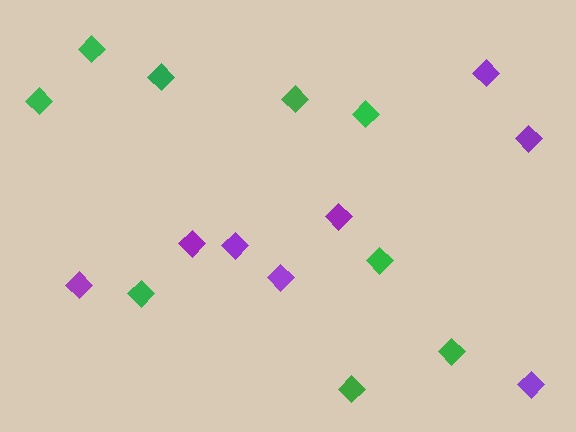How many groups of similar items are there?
There are 2 groups: one group of green diamonds (9) and one group of purple diamonds (8).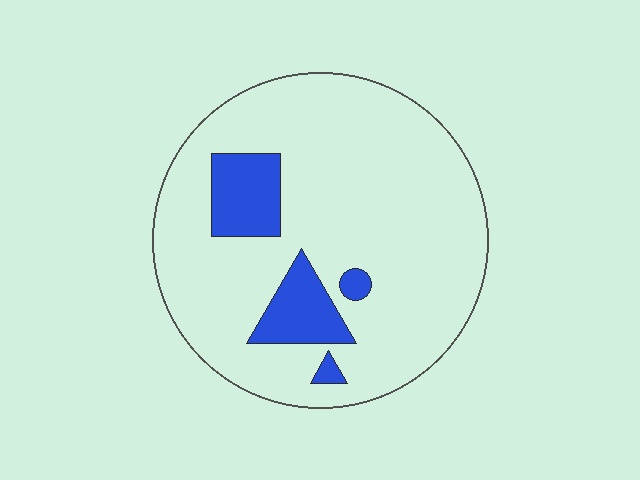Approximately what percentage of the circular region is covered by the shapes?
Approximately 15%.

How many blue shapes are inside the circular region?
4.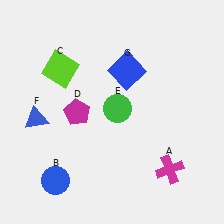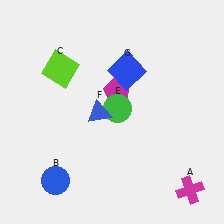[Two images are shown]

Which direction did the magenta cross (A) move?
The magenta cross (A) moved down.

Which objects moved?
The objects that moved are: the magenta cross (A), the magenta pentagon (D), the blue triangle (F).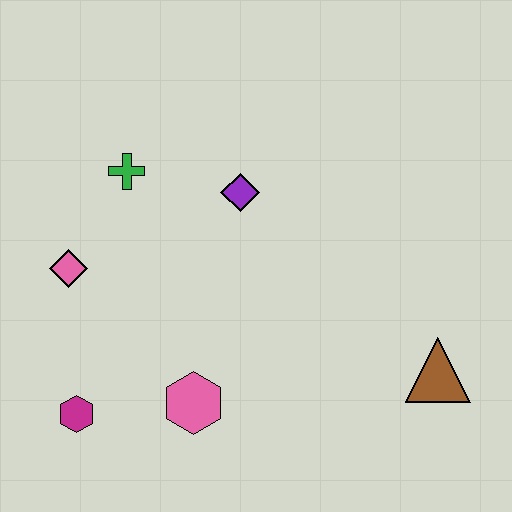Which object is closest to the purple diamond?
The green cross is closest to the purple diamond.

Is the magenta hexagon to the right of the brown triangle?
No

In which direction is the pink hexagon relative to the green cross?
The pink hexagon is below the green cross.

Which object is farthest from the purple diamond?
The magenta hexagon is farthest from the purple diamond.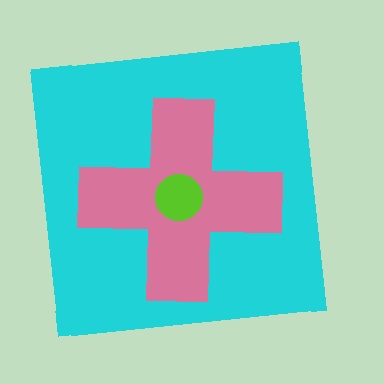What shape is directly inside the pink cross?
The lime circle.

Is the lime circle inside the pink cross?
Yes.